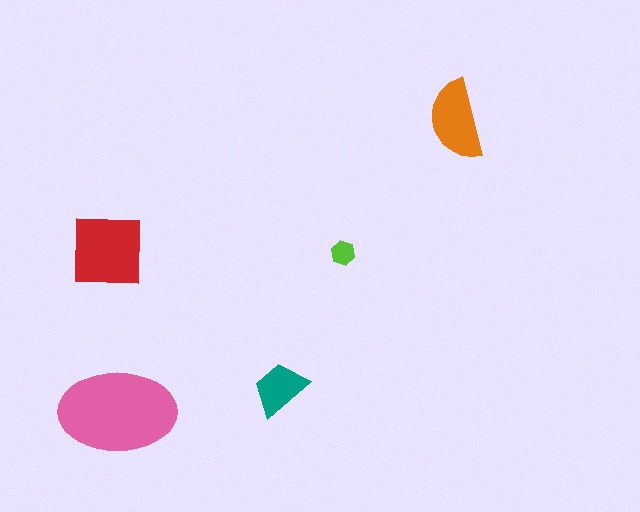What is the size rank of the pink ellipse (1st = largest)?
1st.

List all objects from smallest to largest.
The lime hexagon, the teal trapezoid, the orange semicircle, the red square, the pink ellipse.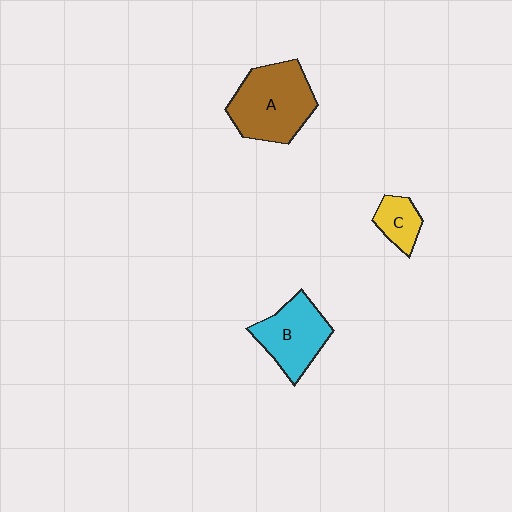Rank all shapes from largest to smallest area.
From largest to smallest: A (brown), B (cyan), C (yellow).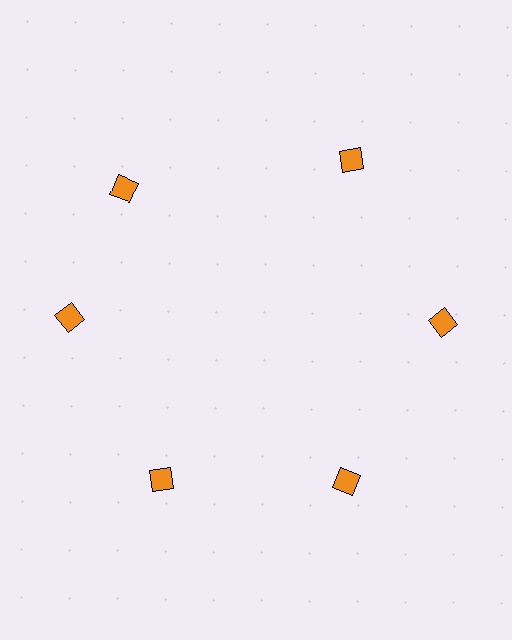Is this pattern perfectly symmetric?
No. The 6 orange diamonds are arranged in a ring, but one element near the 11 o'clock position is rotated out of alignment along the ring, breaking the 6-fold rotational symmetry.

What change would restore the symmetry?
The symmetry would be restored by rotating it back into even spacing with its neighbors so that all 6 diamonds sit at equal angles and equal distance from the center.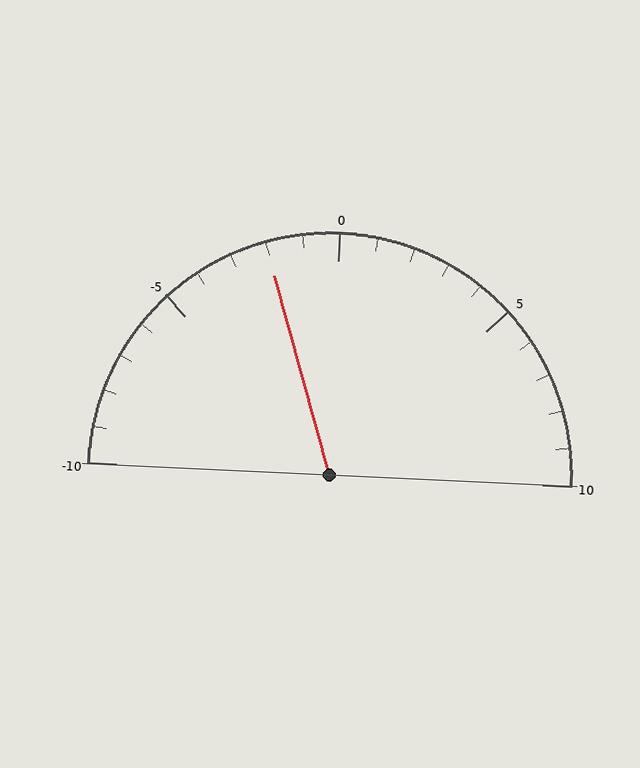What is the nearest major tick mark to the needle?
The nearest major tick mark is 0.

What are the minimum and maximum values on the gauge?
The gauge ranges from -10 to 10.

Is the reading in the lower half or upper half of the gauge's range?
The reading is in the lower half of the range (-10 to 10).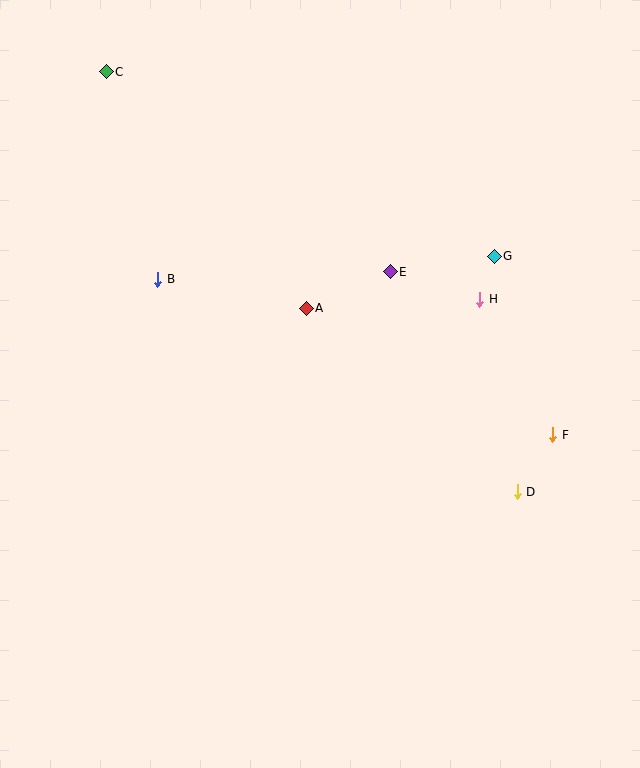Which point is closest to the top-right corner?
Point G is closest to the top-right corner.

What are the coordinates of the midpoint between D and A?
The midpoint between D and A is at (412, 400).